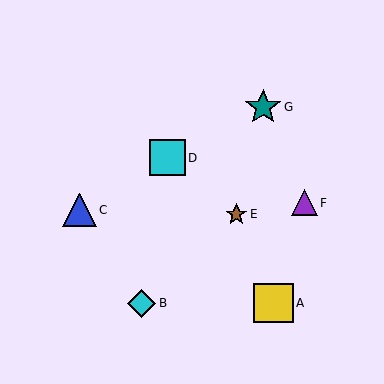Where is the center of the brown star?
The center of the brown star is at (236, 214).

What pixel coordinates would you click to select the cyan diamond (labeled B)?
Click at (142, 303) to select the cyan diamond B.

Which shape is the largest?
The yellow square (labeled A) is the largest.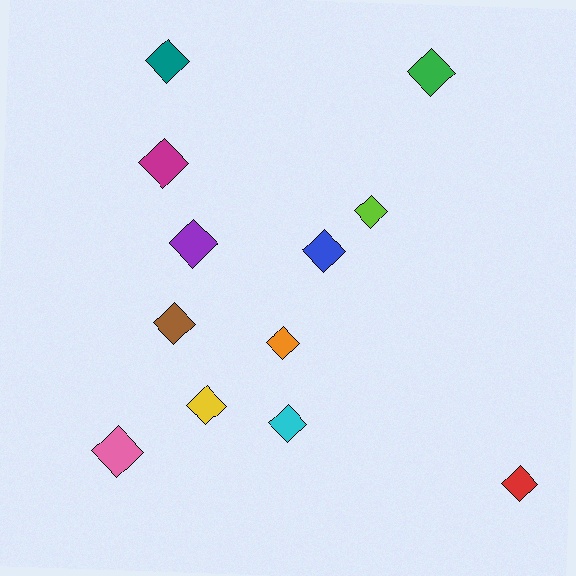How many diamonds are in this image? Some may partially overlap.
There are 12 diamonds.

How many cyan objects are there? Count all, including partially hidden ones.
There is 1 cyan object.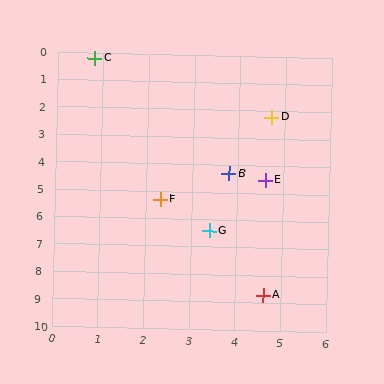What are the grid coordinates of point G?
Point G is at approximately (3.4, 6.4).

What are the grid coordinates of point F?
Point F is at approximately (2.3, 5.3).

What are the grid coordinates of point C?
Point C is at approximately (0.8, 0.2).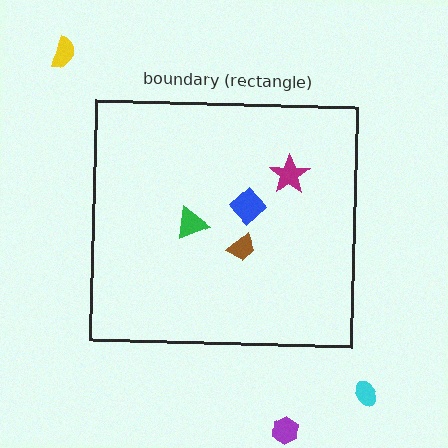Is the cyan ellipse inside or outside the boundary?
Outside.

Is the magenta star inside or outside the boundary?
Inside.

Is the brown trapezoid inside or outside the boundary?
Inside.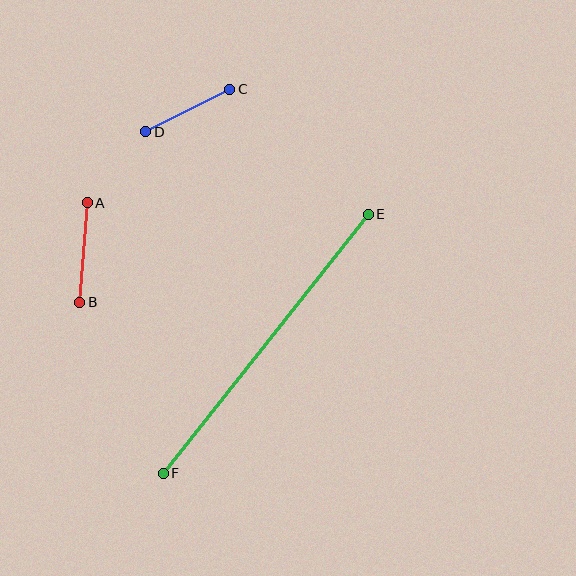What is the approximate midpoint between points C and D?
The midpoint is at approximately (188, 111) pixels.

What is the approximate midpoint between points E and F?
The midpoint is at approximately (266, 344) pixels.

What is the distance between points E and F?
The distance is approximately 330 pixels.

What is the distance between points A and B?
The distance is approximately 100 pixels.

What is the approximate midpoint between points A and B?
The midpoint is at approximately (83, 253) pixels.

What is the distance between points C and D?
The distance is approximately 94 pixels.